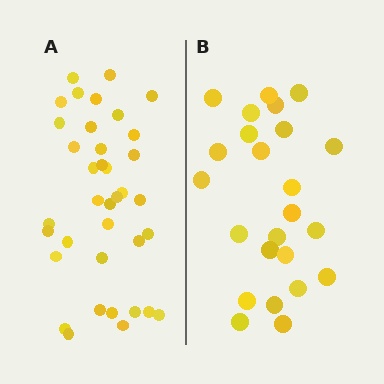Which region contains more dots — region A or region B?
Region A (the left region) has more dots.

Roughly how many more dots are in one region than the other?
Region A has approximately 15 more dots than region B.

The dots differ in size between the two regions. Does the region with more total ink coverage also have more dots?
No. Region B has more total ink coverage because its dots are larger, but region A actually contains more individual dots. Total area can be misleading — the number of items is what matters here.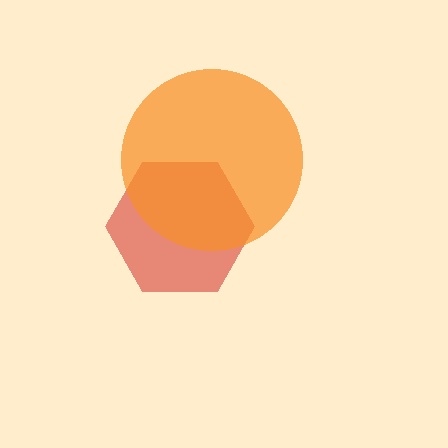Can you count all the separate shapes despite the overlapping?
Yes, there are 2 separate shapes.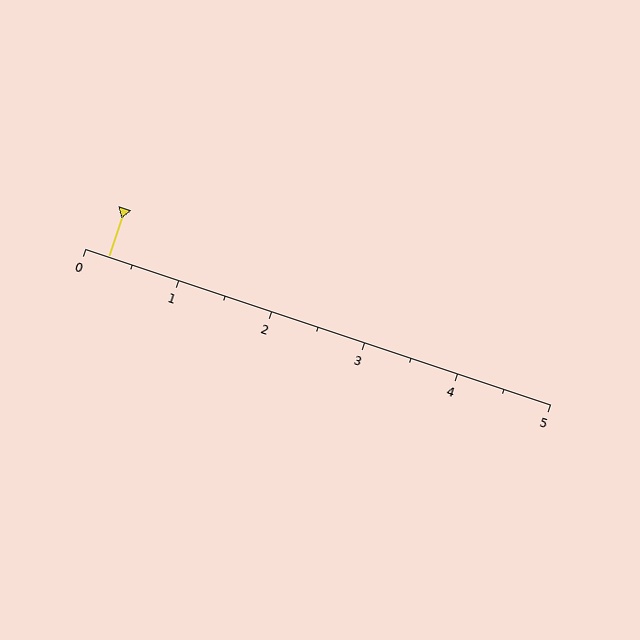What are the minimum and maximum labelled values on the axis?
The axis runs from 0 to 5.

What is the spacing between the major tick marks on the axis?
The major ticks are spaced 1 apart.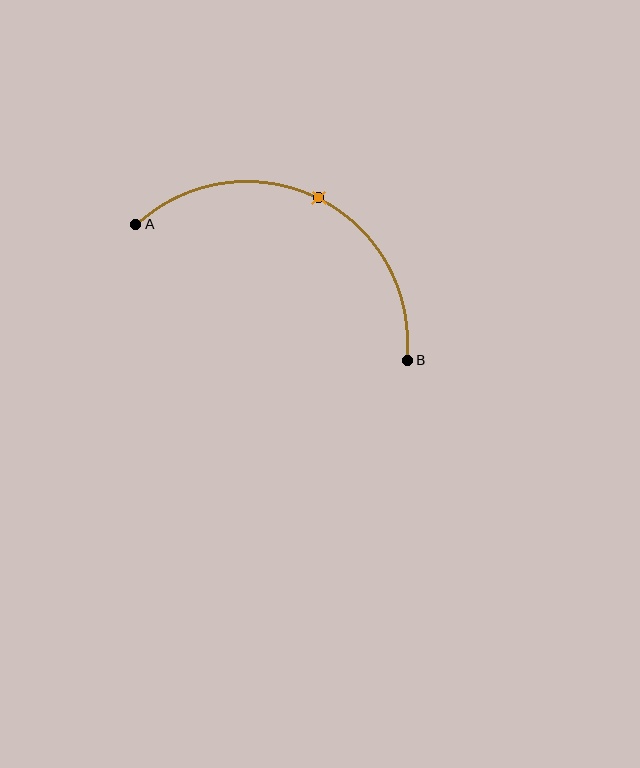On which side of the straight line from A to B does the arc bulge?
The arc bulges above the straight line connecting A and B.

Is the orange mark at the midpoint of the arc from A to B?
Yes. The orange mark lies on the arc at equal arc-length from both A and B — it is the arc midpoint.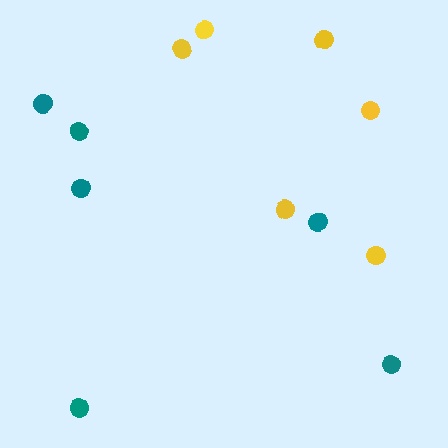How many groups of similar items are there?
There are 2 groups: one group of yellow circles (6) and one group of teal circles (6).